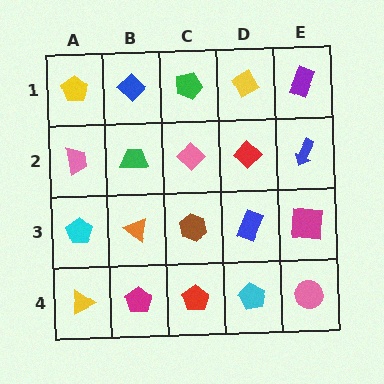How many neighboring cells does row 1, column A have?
2.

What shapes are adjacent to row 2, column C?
A green pentagon (row 1, column C), a brown hexagon (row 3, column C), a green trapezoid (row 2, column B), a red diamond (row 2, column D).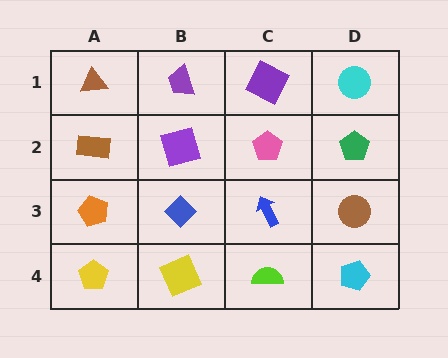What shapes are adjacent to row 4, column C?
A blue arrow (row 3, column C), a yellow square (row 4, column B), a cyan pentagon (row 4, column D).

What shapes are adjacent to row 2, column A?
A brown triangle (row 1, column A), an orange pentagon (row 3, column A), a purple square (row 2, column B).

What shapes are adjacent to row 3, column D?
A green pentagon (row 2, column D), a cyan pentagon (row 4, column D), a blue arrow (row 3, column C).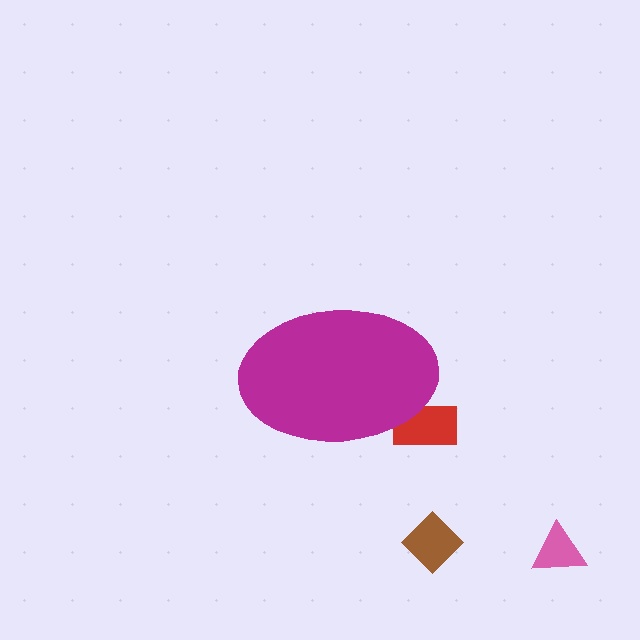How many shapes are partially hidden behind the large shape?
1 shape is partially hidden.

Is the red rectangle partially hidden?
Yes, the red rectangle is partially hidden behind the magenta ellipse.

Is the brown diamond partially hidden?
No, the brown diamond is fully visible.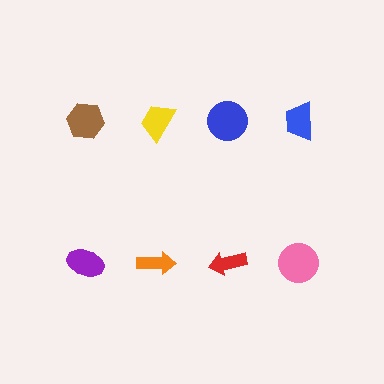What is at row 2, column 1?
A purple ellipse.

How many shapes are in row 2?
4 shapes.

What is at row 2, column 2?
An orange arrow.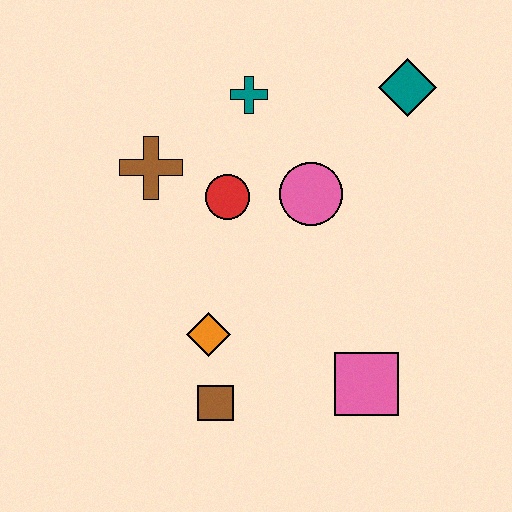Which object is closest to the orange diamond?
The brown square is closest to the orange diamond.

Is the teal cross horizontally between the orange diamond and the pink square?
Yes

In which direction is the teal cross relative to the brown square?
The teal cross is above the brown square.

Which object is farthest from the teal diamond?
The brown square is farthest from the teal diamond.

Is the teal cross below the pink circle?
No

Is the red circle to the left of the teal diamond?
Yes